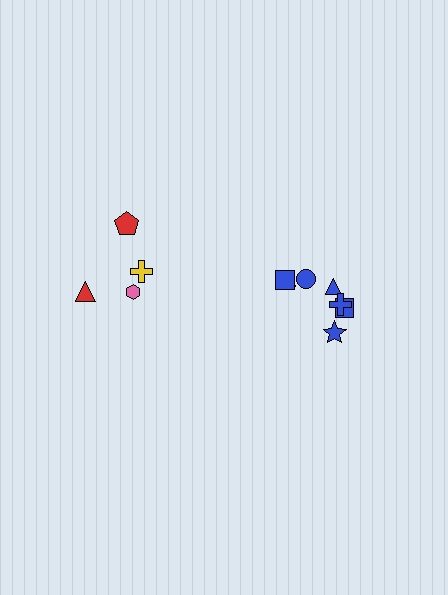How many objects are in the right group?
There are 7 objects.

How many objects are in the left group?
There are 4 objects.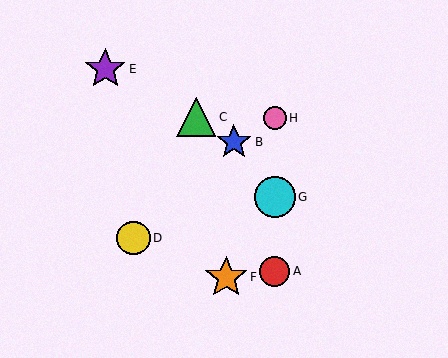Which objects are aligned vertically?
Objects A, G, H are aligned vertically.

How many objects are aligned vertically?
3 objects (A, G, H) are aligned vertically.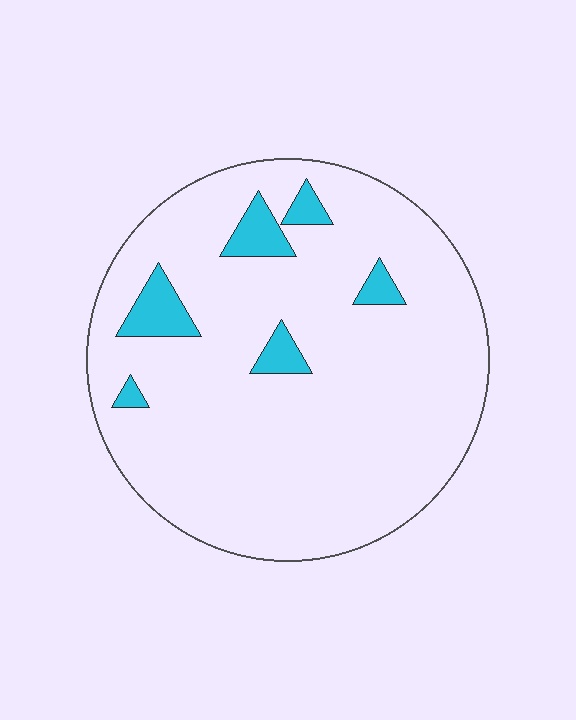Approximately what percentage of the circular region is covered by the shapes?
Approximately 10%.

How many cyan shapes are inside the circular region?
6.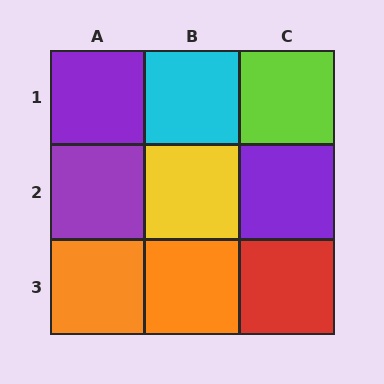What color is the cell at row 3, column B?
Orange.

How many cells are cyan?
1 cell is cyan.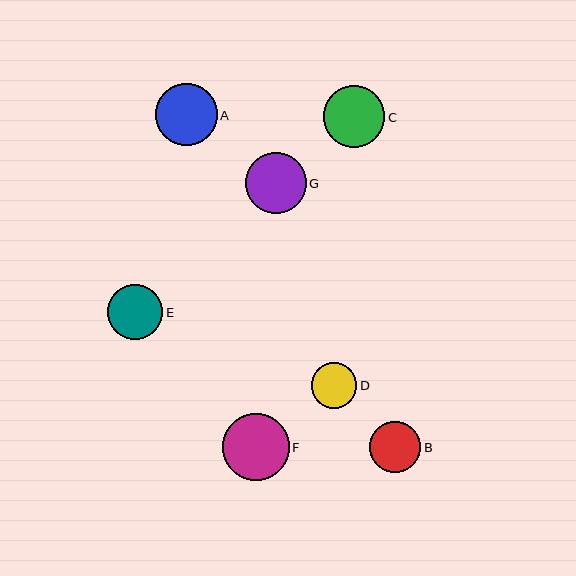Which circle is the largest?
Circle F is the largest with a size of approximately 67 pixels.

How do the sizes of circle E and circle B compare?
Circle E and circle B are approximately the same size.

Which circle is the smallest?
Circle D is the smallest with a size of approximately 46 pixels.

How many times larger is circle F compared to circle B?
Circle F is approximately 1.3 times the size of circle B.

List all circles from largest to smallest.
From largest to smallest: F, C, A, G, E, B, D.